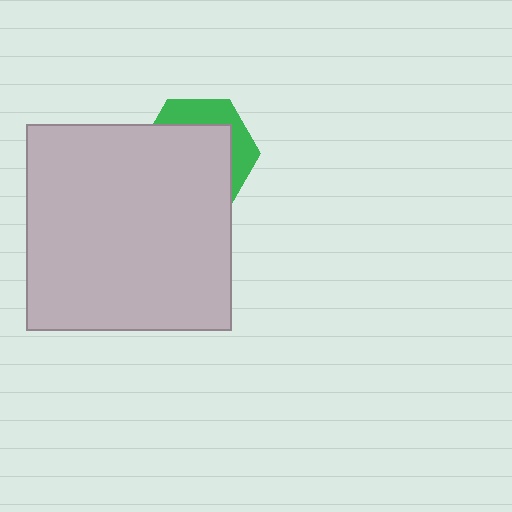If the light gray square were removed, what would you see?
You would see the complete green hexagon.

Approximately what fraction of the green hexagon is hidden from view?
Roughly 68% of the green hexagon is hidden behind the light gray square.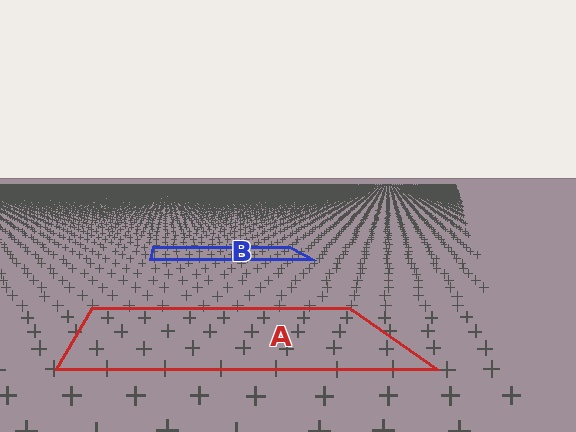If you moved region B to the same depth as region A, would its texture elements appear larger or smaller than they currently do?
They would appear larger. At a closer depth, the same texture elements are projected at a bigger on-screen size.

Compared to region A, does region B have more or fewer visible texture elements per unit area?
Region B has more texture elements per unit area — they are packed more densely because it is farther away.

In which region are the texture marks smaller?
The texture marks are smaller in region B, because it is farther away.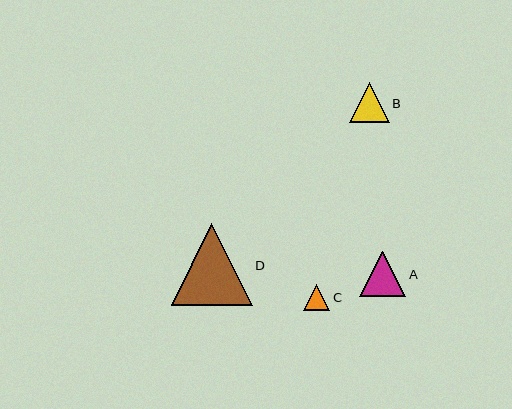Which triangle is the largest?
Triangle D is the largest with a size of approximately 81 pixels.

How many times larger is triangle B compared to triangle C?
Triangle B is approximately 1.5 times the size of triangle C.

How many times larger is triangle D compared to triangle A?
Triangle D is approximately 1.8 times the size of triangle A.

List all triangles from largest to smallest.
From largest to smallest: D, A, B, C.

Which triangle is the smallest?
Triangle C is the smallest with a size of approximately 26 pixels.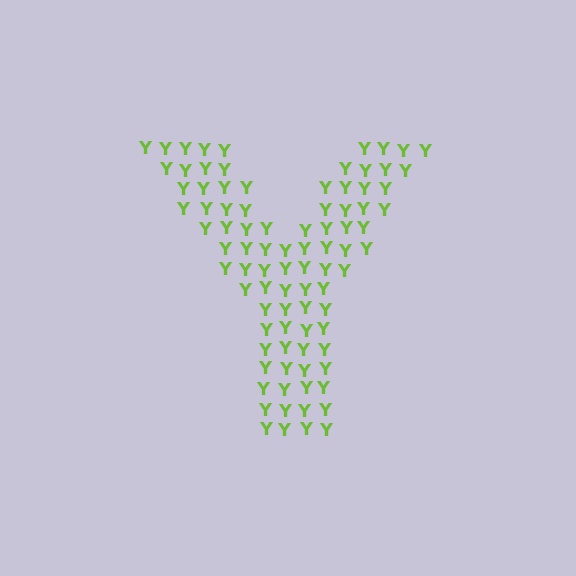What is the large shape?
The large shape is the letter Y.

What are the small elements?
The small elements are letter Y's.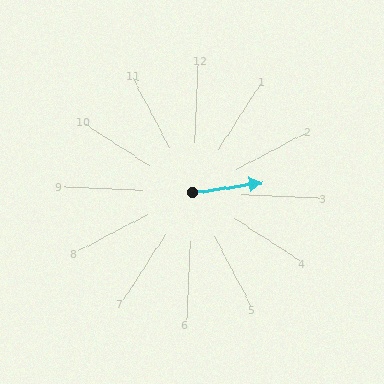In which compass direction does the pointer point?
East.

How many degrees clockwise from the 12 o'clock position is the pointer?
Approximately 80 degrees.